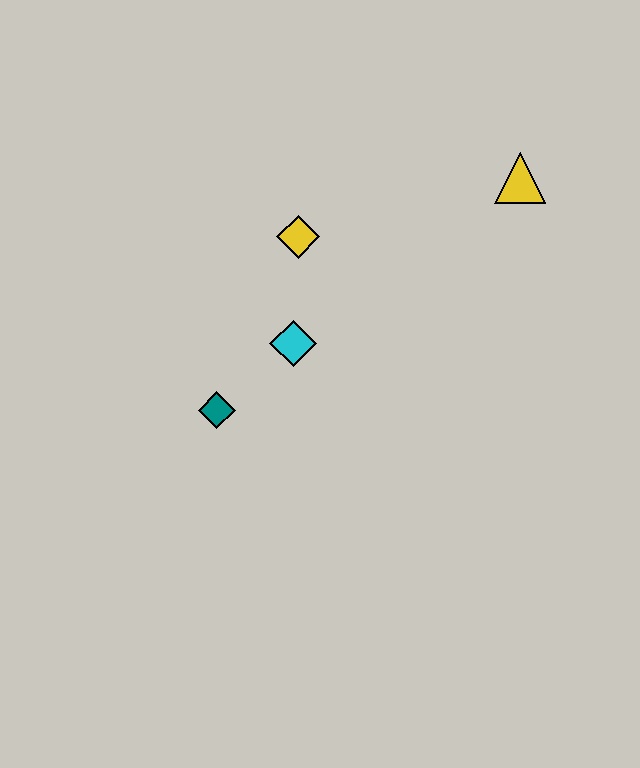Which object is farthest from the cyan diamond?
The yellow triangle is farthest from the cyan diamond.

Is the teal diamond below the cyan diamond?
Yes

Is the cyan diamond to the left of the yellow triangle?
Yes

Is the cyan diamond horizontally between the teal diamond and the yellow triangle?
Yes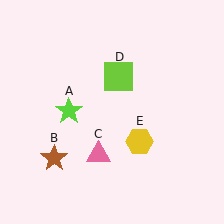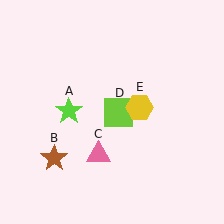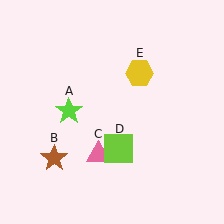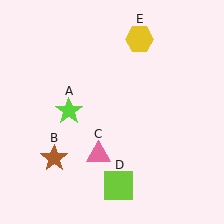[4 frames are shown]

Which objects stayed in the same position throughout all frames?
Lime star (object A) and brown star (object B) and pink triangle (object C) remained stationary.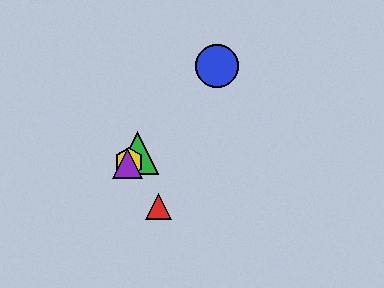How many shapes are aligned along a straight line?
4 shapes (the blue circle, the green triangle, the yellow hexagon, the purple triangle) are aligned along a straight line.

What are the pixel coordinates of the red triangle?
The red triangle is at (158, 206).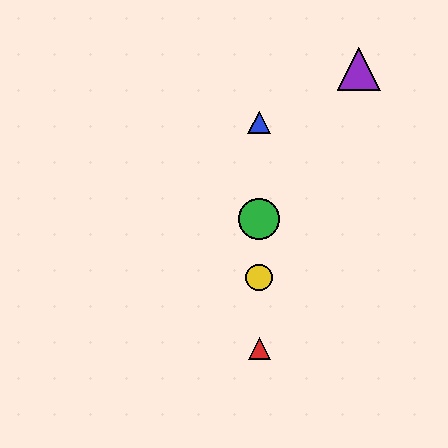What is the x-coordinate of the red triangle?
The red triangle is at x≈259.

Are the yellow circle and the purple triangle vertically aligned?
No, the yellow circle is at x≈259 and the purple triangle is at x≈359.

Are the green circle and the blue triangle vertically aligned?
Yes, both are at x≈259.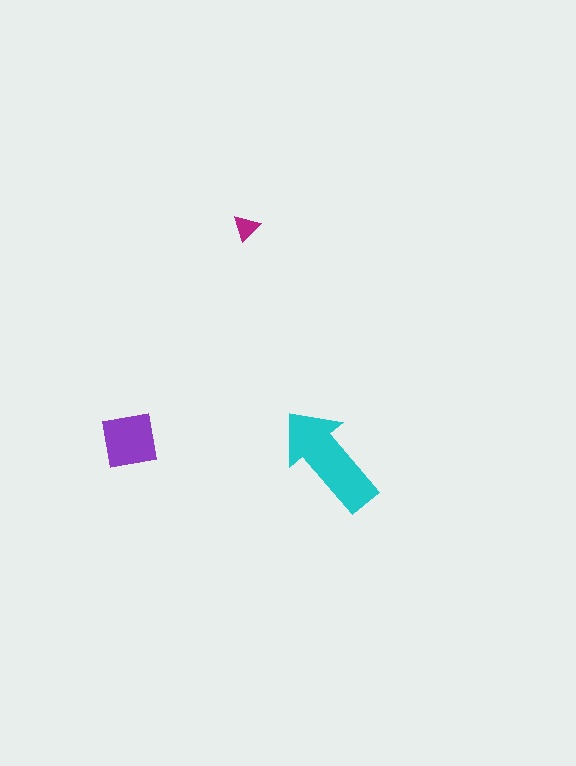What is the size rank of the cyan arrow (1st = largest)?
1st.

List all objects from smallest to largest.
The magenta triangle, the purple square, the cyan arrow.